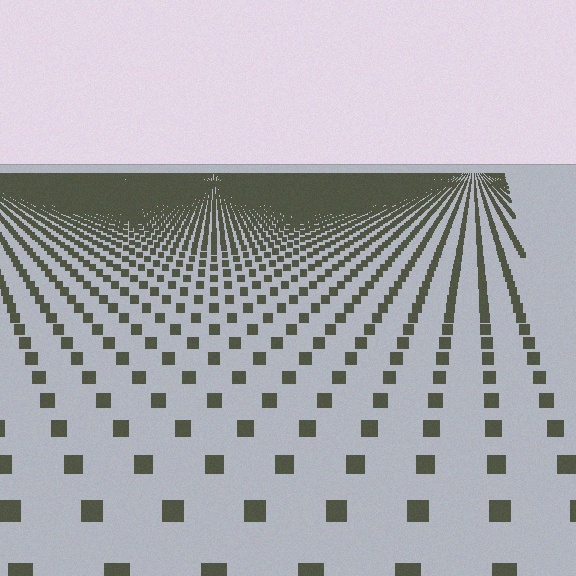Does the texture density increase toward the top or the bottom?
Density increases toward the top.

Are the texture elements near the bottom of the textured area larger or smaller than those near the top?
Larger. Near the bottom, elements are closer to the viewer and appear at a bigger on-screen size.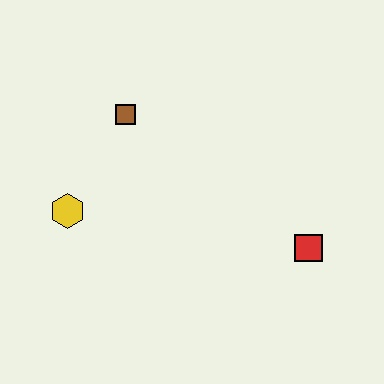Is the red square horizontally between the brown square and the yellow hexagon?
No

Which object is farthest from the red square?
The yellow hexagon is farthest from the red square.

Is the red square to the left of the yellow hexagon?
No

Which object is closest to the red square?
The brown square is closest to the red square.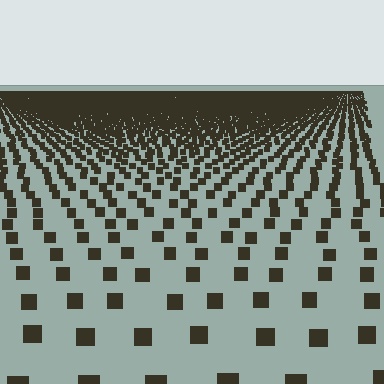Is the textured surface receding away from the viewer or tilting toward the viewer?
The surface is receding away from the viewer. Texture elements get smaller and denser toward the top.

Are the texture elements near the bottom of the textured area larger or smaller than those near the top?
Larger. Near the bottom, elements are closer to the viewer and appear at a bigger on-screen size.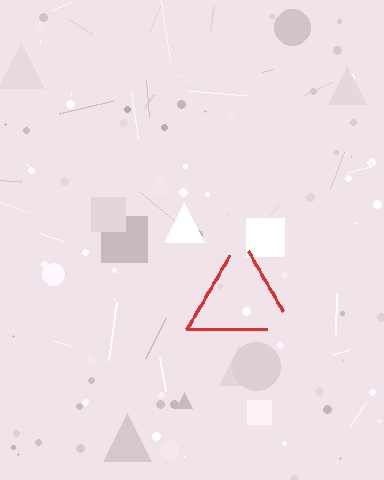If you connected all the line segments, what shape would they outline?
They would outline a triangle.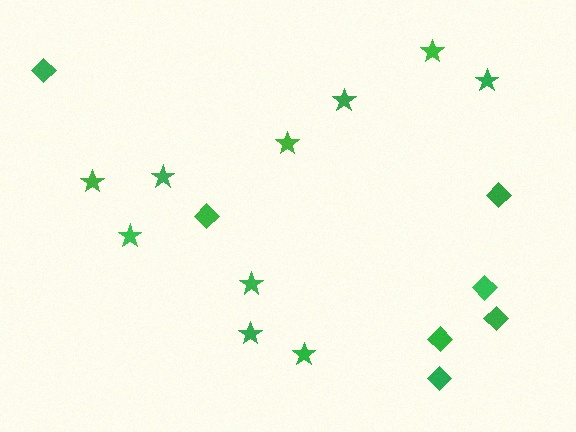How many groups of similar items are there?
There are 2 groups: one group of diamonds (7) and one group of stars (10).